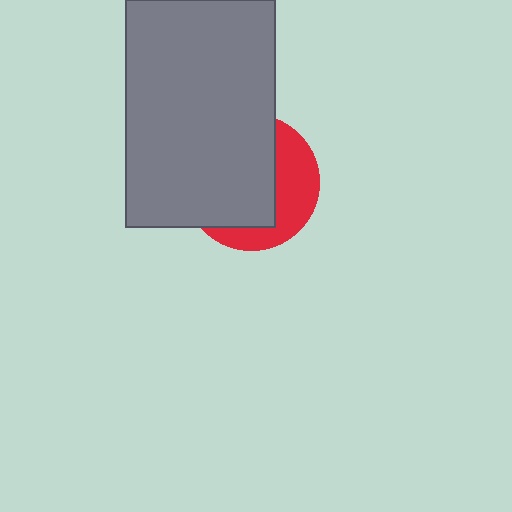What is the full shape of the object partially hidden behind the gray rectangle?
The partially hidden object is a red circle.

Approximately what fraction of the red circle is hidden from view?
Roughly 63% of the red circle is hidden behind the gray rectangle.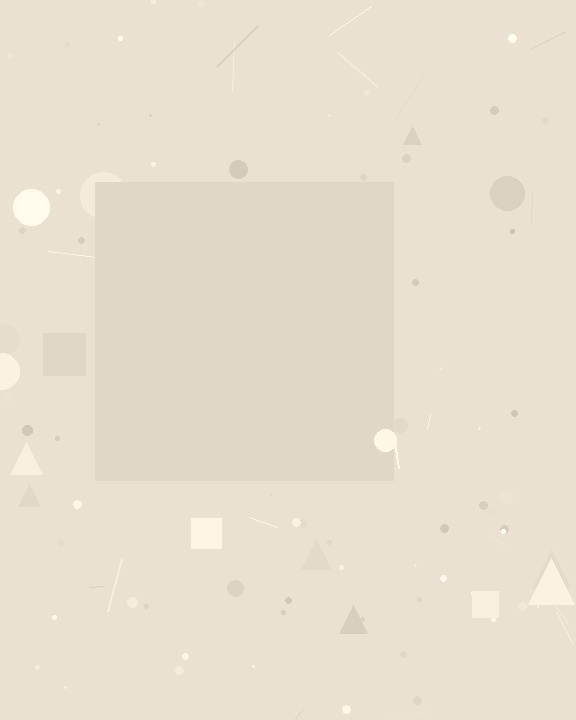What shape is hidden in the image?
A square is hidden in the image.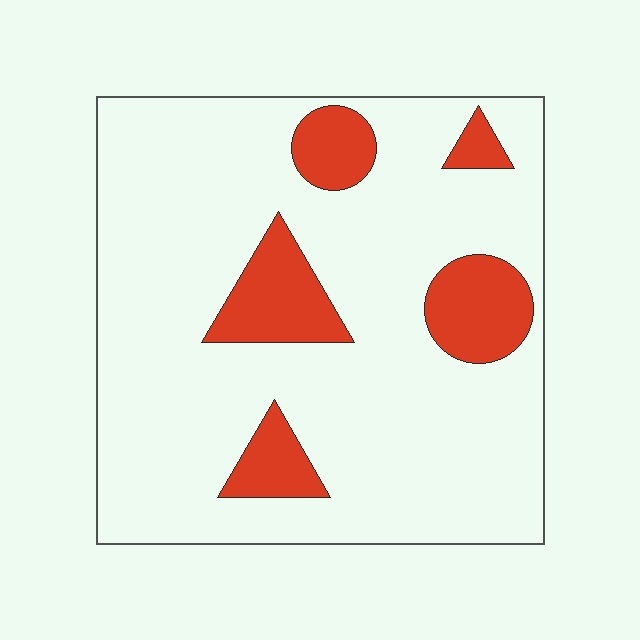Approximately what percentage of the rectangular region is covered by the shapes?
Approximately 15%.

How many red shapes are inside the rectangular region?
5.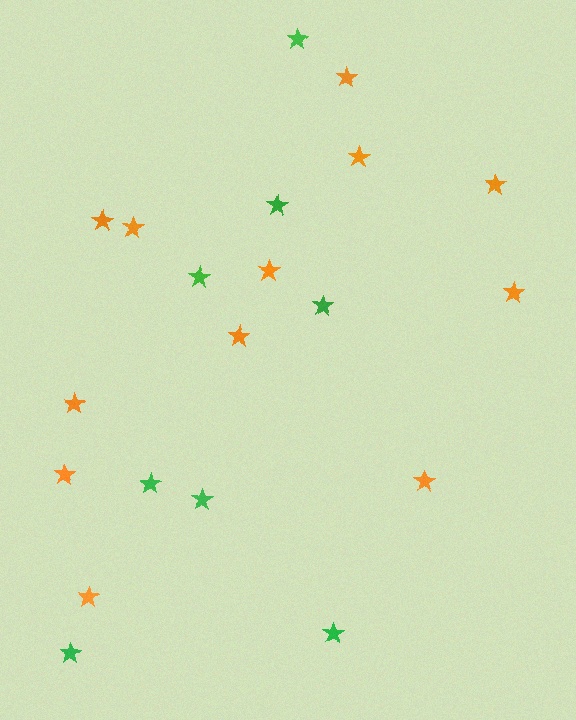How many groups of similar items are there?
There are 2 groups: one group of orange stars (12) and one group of green stars (8).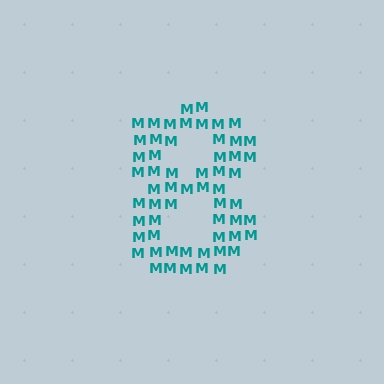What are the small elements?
The small elements are letter M's.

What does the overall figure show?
The overall figure shows the digit 8.